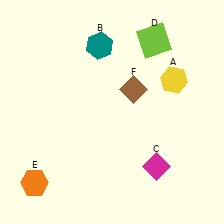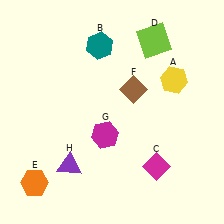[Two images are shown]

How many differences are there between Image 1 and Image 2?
There are 2 differences between the two images.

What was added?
A magenta hexagon (G), a purple triangle (H) were added in Image 2.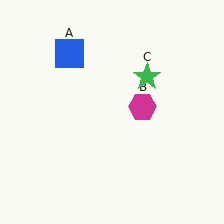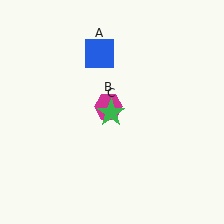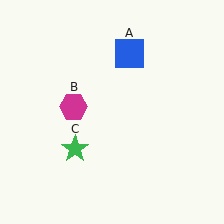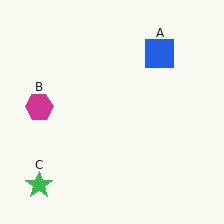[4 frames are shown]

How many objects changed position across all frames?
3 objects changed position: blue square (object A), magenta hexagon (object B), green star (object C).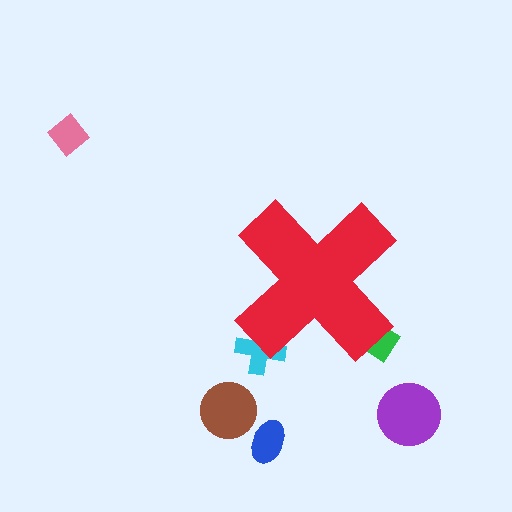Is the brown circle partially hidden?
No, the brown circle is fully visible.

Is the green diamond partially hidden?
Yes, the green diamond is partially hidden behind the red cross.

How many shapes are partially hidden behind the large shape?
2 shapes are partially hidden.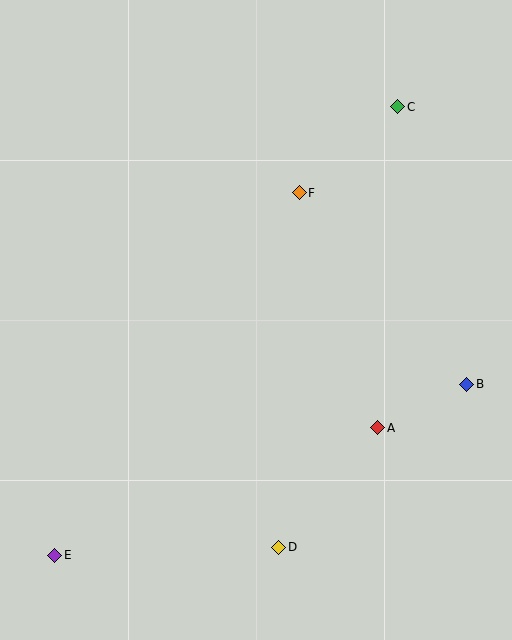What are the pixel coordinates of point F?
Point F is at (299, 193).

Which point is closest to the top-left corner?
Point F is closest to the top-left corner.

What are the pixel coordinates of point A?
Point A is at (378, 428).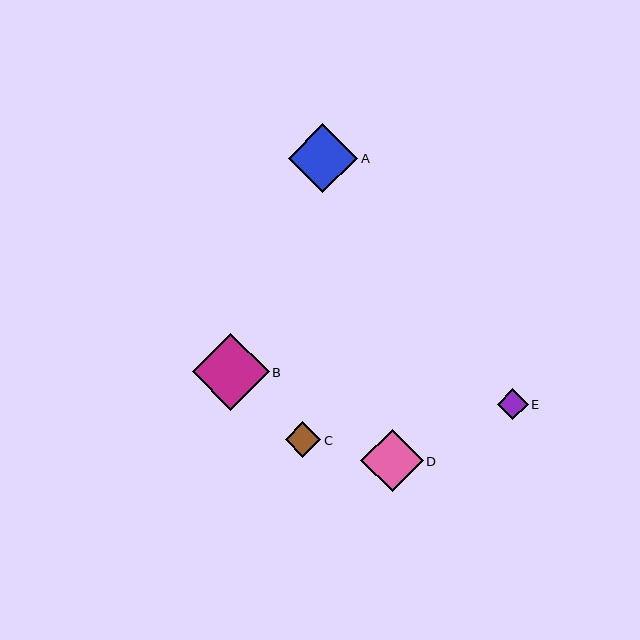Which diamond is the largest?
Diamond B is the largest with a size of approximately 77 pixels.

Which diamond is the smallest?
Diamond E is the smallest with a size of approximately 31 pixels.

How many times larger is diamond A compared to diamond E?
Diamond A is approximately 2.3 times the size of diamond E.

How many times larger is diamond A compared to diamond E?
Diamond A is approximately 2.3 times the size of diamond E.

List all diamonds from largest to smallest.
From largest to smallest: B, A, D, C, E.